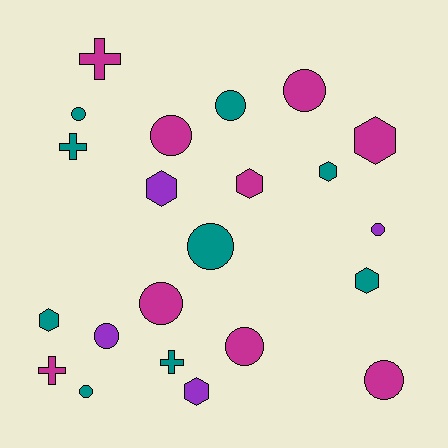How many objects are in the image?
There are 22 objects.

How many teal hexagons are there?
There are 3 teal hexagons.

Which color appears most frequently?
Teal, with 9 objects.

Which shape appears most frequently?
Circle, with 11 objects.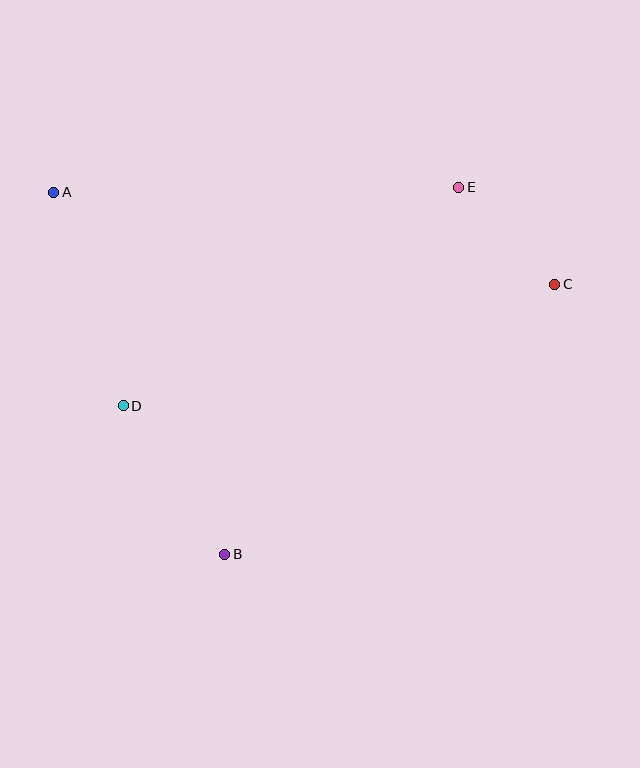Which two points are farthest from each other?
Points A and C are farthest from each other.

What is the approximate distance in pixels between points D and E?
The distance between D and E is approximately 400 pixels.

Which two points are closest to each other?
Points C and E are closest to each other.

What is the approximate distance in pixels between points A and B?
The distance between A and B is approximately 400 pixels.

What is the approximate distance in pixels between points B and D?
The distance between B and D is approximately 180 pixels.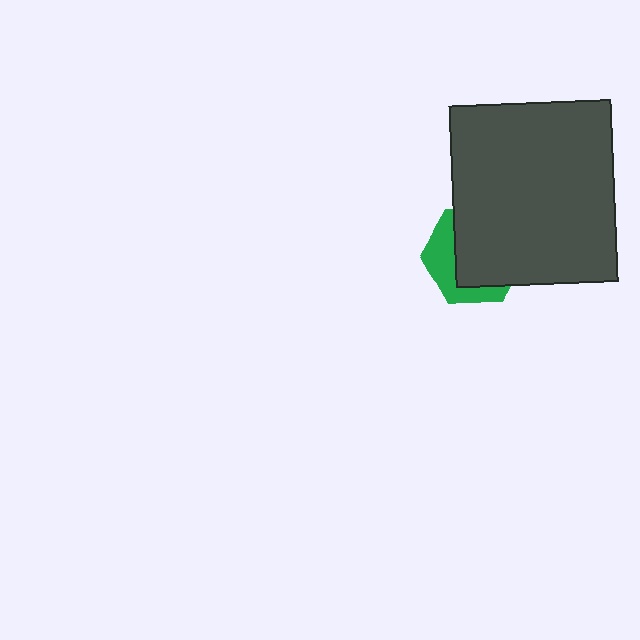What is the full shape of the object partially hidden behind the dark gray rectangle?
The partially hidden object is a green hexagon.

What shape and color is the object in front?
The object in front is a dark gray rectangle.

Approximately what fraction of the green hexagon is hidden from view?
Roughly 63% of the green hexagon is hidden behind the dark gray rectangle.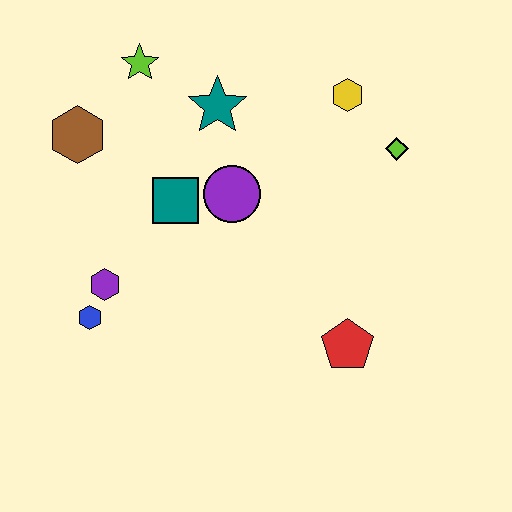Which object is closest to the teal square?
The purple circle is closest to the teal square.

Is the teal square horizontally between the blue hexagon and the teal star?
Yes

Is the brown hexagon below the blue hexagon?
No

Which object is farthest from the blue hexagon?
The lime diamond is farthest from the blue hexagon.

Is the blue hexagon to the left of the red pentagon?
Yes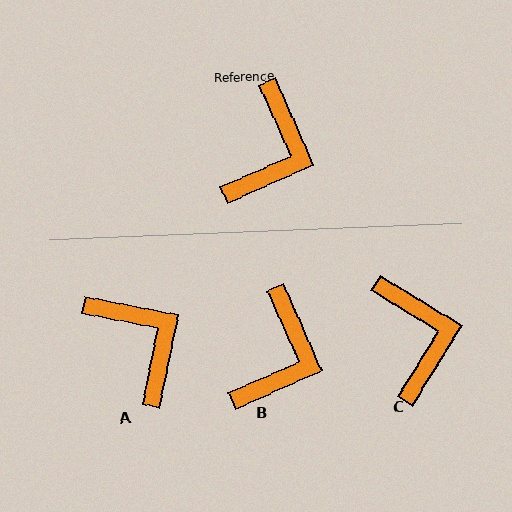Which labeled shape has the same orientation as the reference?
B.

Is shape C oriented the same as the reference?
No, it is off by about 35 degrees.